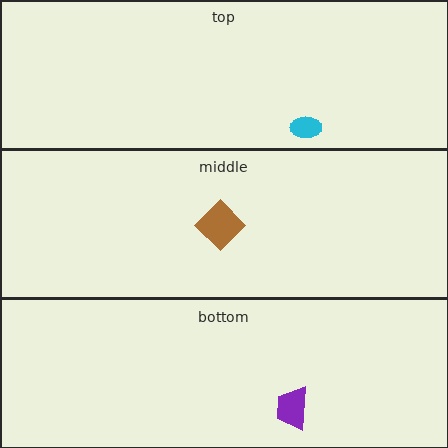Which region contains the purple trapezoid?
The bottom region.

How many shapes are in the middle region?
1.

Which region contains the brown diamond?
The middle region.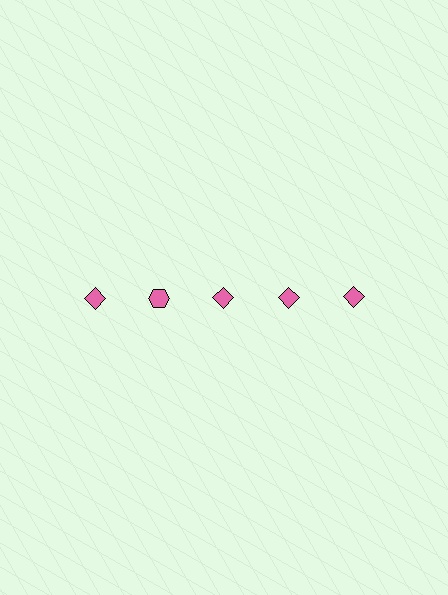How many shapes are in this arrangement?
There are 5 shapes arranged in a grid pattern.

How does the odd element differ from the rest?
It has a different shape: hexagon instead of diamond.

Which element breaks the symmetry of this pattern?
The pink hexagon in the top row, second from left column breaks the symmetry. All other shapes are pink diamonds.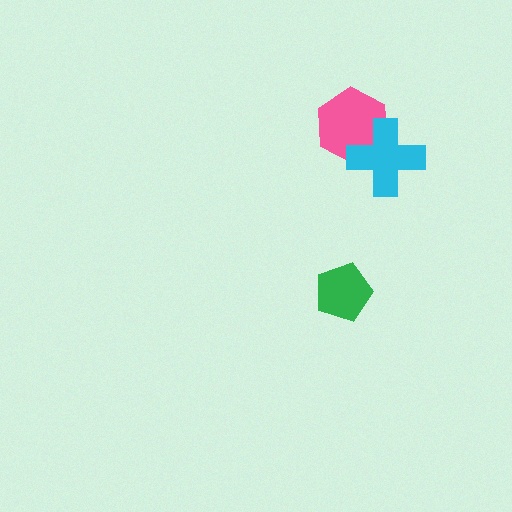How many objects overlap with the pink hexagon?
1 object overlaps with the pink hexagon.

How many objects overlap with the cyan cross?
1 object overlaps with the cyan cross.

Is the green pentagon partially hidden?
No, no other shape covers it.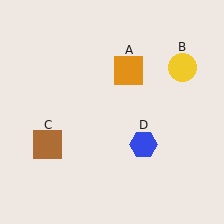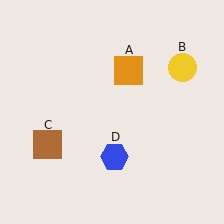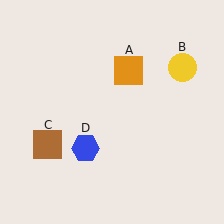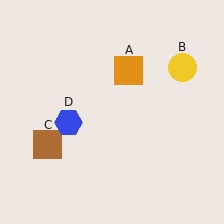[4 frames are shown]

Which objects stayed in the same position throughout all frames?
Orange square (object A) and yellow circle (object B) and brown square (object C) remained stationary.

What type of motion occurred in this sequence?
The blue hexagon (object D) rotated clockwise around the center of the scene.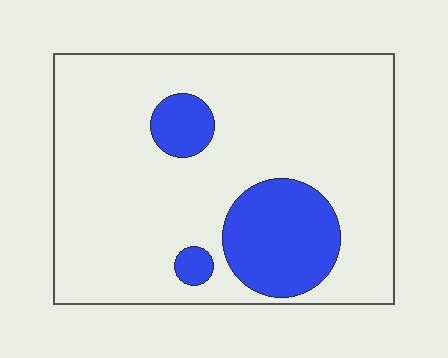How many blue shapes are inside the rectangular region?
3.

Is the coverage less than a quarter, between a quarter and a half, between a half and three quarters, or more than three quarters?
Less than a quarter.